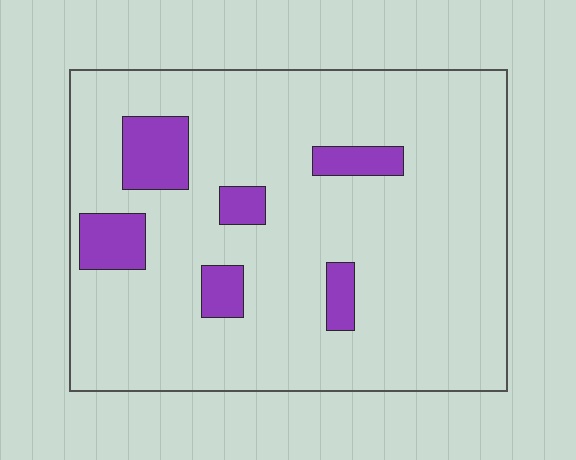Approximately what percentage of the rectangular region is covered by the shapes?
Approximately 10%.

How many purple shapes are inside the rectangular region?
6.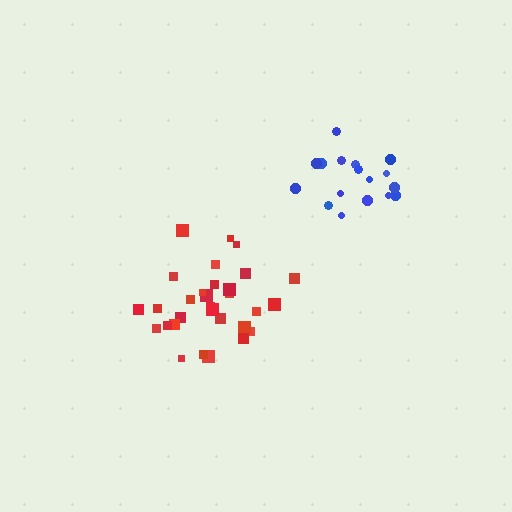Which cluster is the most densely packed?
Red.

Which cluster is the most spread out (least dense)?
Blue.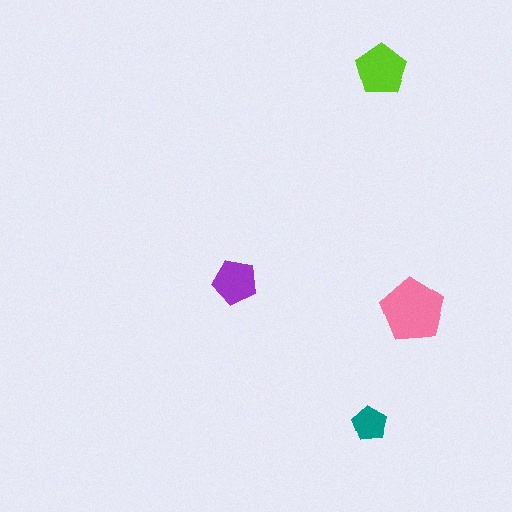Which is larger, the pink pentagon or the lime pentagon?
The pink one.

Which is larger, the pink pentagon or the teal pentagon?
The pink one.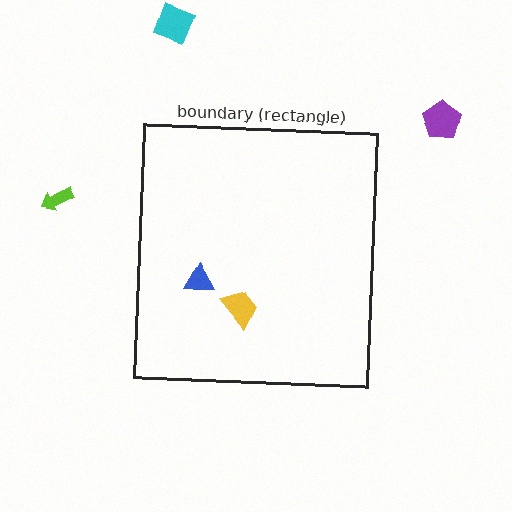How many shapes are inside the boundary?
2 inside, 3 outside.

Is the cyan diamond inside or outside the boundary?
Outside.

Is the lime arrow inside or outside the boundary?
Outside.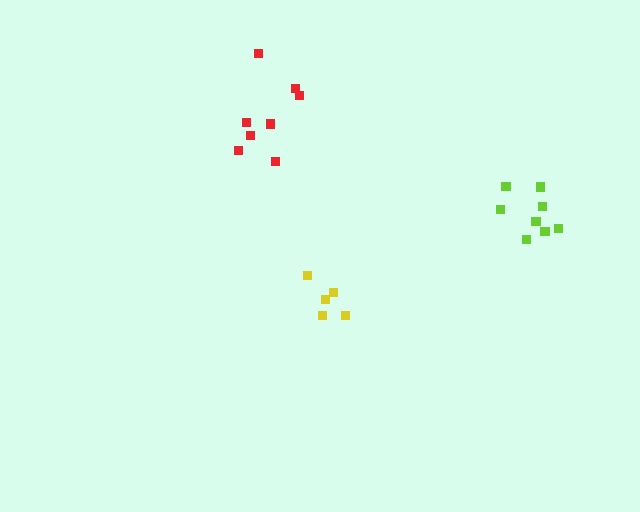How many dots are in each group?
Group 1: 8 dots, Group 2: 5 dots, Group 3: 8 dots (21 total).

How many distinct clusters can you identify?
There are 3 distinct clusters.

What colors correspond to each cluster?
The clusters are colored: lime, yellow, red.